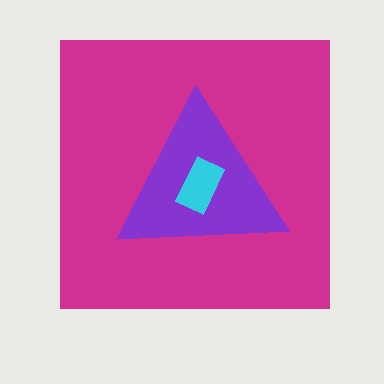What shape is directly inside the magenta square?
The purple triangle.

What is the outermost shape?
The magenta square.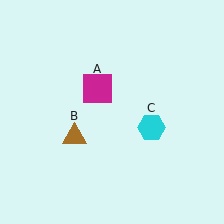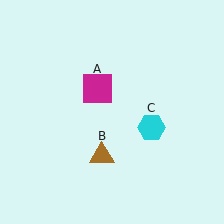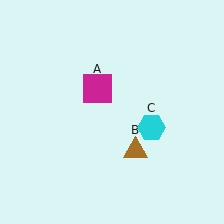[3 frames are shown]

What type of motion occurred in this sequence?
The brown triangle (object B) rotated counterclockwise around the center of the scene.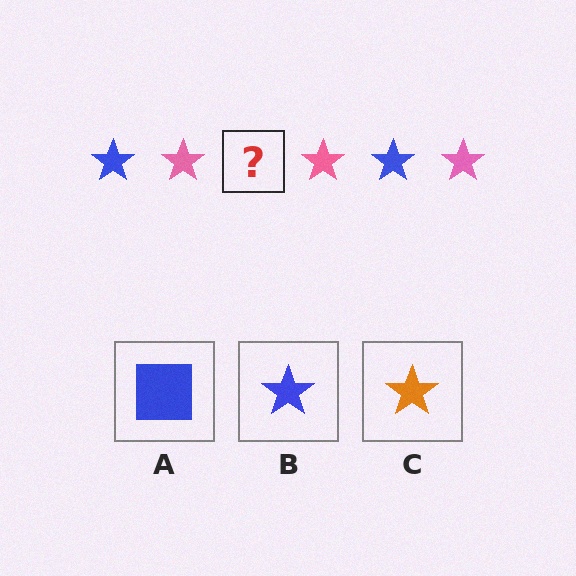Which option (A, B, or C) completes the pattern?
B.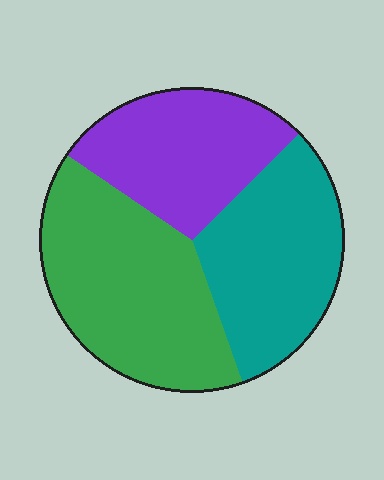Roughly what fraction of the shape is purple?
Purple takes up about one quarter (1/4) of the shape.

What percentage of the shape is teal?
Teal takes up about one third (1/3) of the shape.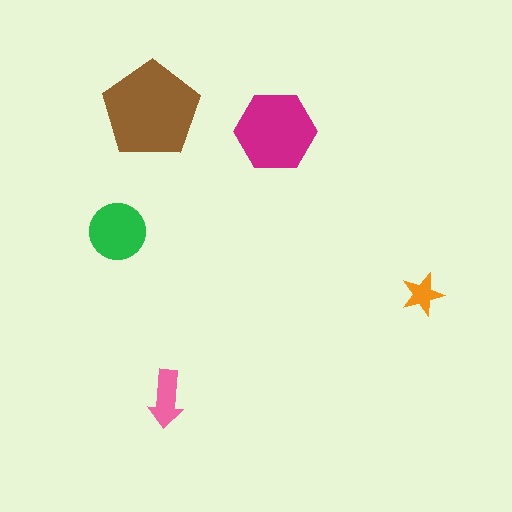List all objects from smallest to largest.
The orange star, the pink arrow, the green circle, the magenta hexagon, the brown pentagon.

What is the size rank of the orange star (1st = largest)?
5th.